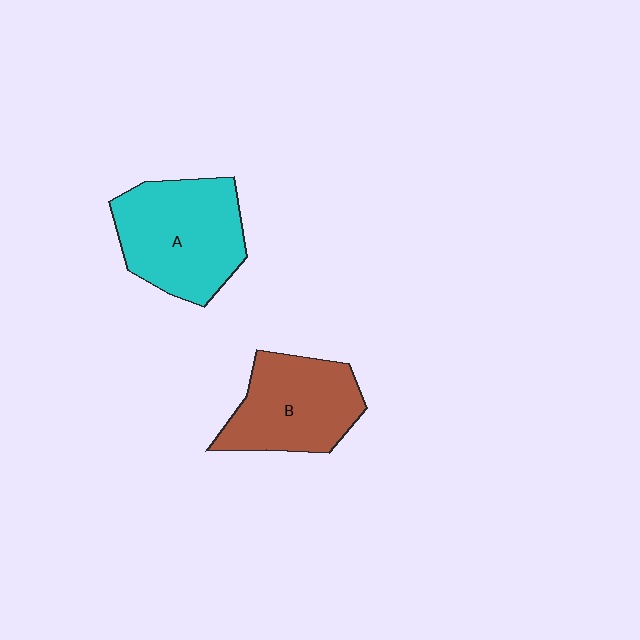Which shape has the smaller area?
Shape B (brown).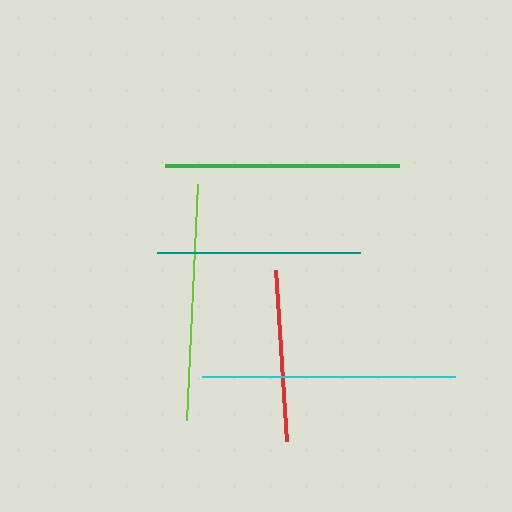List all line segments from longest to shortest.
From longest to shortest: cyan, lime, green, teal, red.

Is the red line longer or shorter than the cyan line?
The cyan line is longer than the red line.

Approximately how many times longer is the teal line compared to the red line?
The teal line is approximately 1.2 times the length of the red line.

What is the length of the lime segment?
The lime segment is approximately 237 pixels long.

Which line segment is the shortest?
The red line is the shortest at approximately 171 pixels.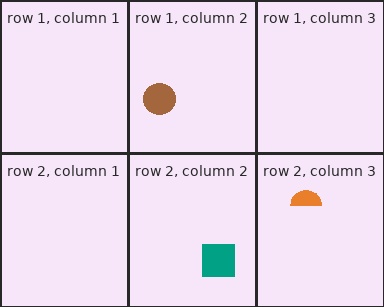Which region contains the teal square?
The row 2, column 2 region.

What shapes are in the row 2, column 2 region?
The teal square.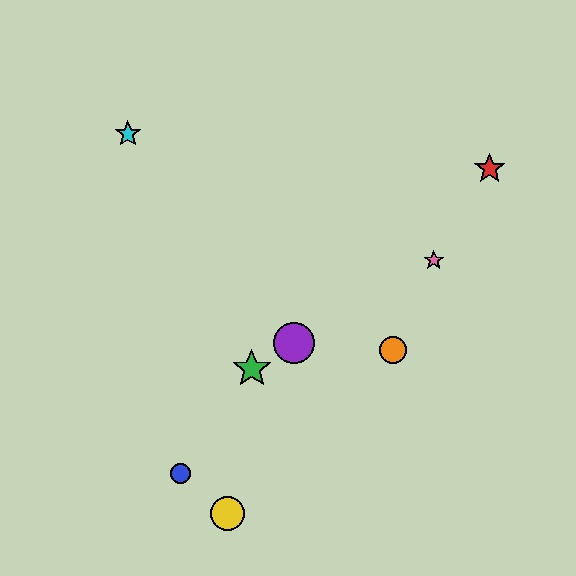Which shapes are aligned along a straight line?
The green star, the purple circle, the pink star are aligned along a straight line.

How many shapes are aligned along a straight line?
3 shapes (the green star, the purple circle, the pink star) are aligned along a straight line.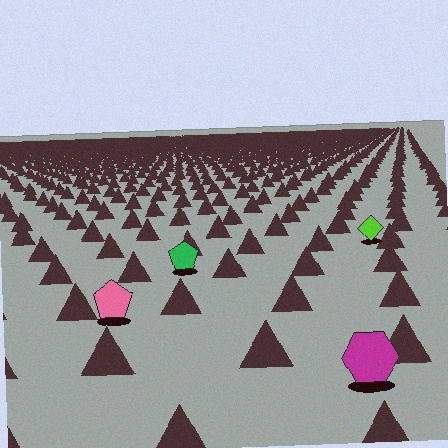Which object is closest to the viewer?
The magenta hexagon is closest. The texture marks near it are larger and more spread out.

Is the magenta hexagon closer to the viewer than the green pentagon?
Yes. The magenta hexagon is closer — you can tell from the texture gradient: the ground texture is coarser near it.